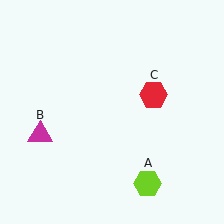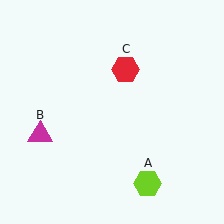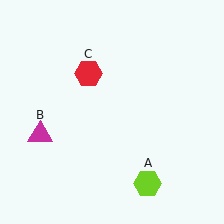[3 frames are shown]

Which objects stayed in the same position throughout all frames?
Lime hexagon (object A) and magenta triangle (object B) remained stationary.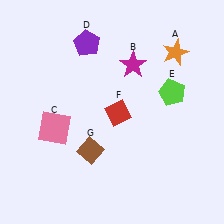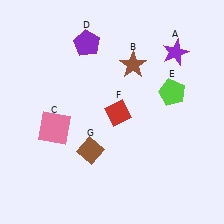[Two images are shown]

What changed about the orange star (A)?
In Image 1, A is orange. In Image 2, it changed to purple.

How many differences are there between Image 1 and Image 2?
There are 2 differences between the two images.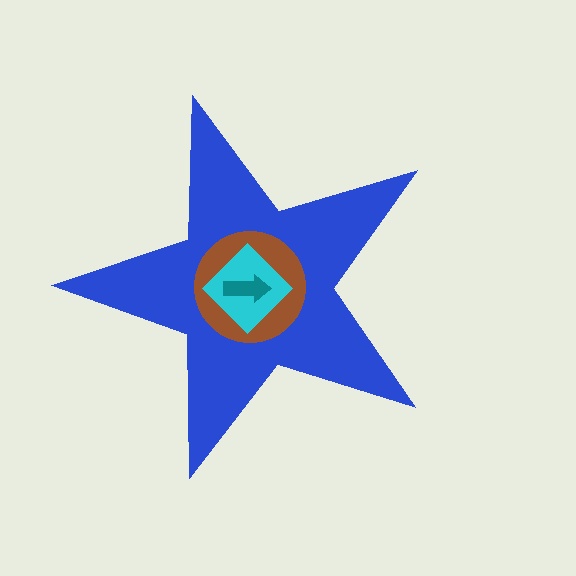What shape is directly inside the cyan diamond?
The teal arrow.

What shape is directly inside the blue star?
The brown circle.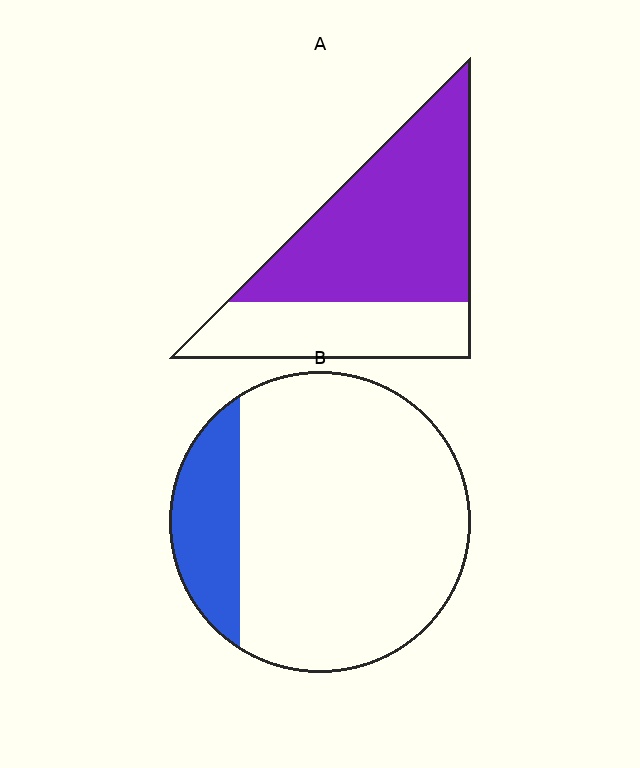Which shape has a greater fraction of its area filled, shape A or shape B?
Shape A.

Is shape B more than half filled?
No.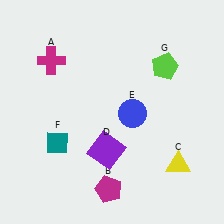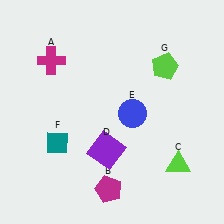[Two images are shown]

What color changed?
The triangle (C) changed from yellow in Image 1 to lime in Image 2.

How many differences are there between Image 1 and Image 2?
There is 1 difference between the two images.